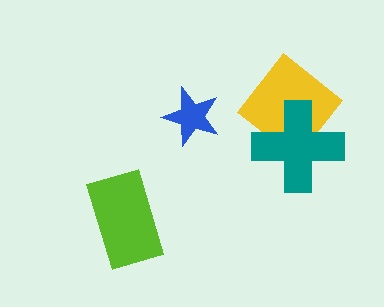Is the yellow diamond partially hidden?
Yes, it is partially covered by another shape.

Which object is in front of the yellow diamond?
The teal cross is in front of the yellow diamond.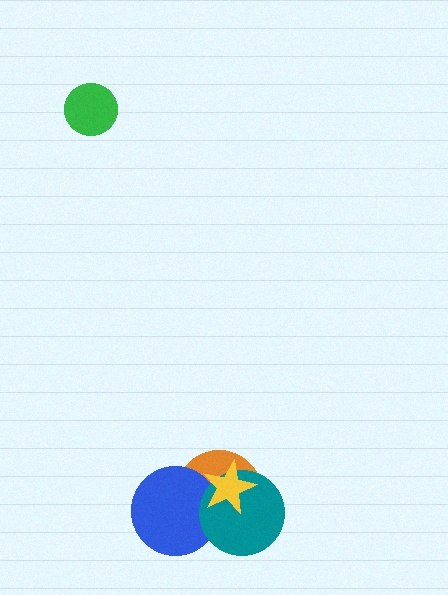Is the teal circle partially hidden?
Yes, it is partially covered by another shape.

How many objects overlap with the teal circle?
3 objects overlap with the teal circle.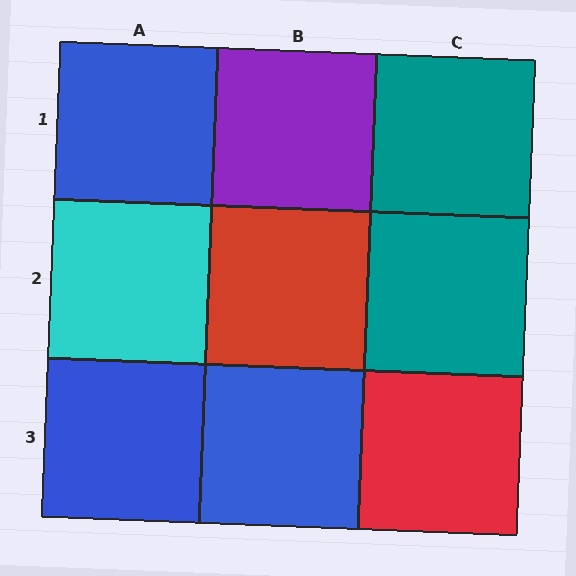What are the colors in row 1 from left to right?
Blue, purple, teal.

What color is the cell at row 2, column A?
Cyan.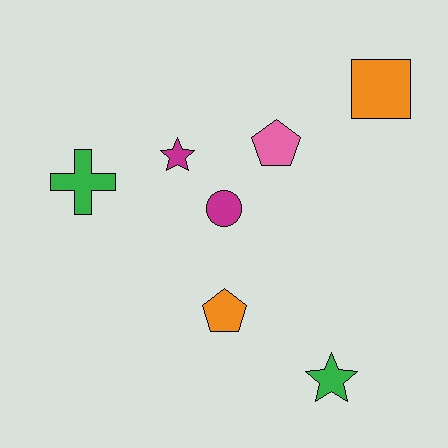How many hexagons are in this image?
There are no hexagons.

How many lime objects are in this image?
There are no lime objects.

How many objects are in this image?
There are 7 objects.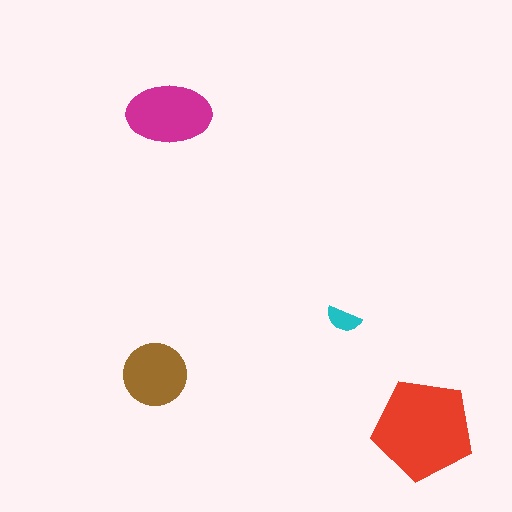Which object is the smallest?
The cyan semicircle.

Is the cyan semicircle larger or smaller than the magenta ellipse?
Smaller.